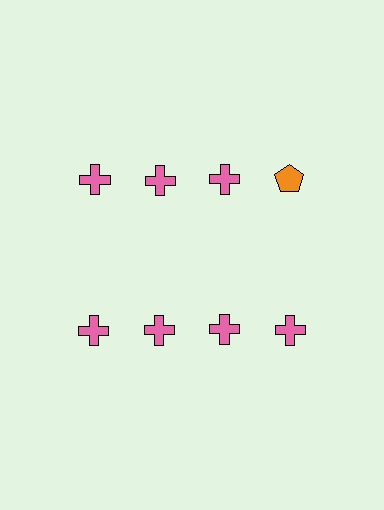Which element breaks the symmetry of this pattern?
The orange pentagon in the top row, second from right column breaks the symmetry. All other shapes are pink crosses.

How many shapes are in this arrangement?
There are 8 shapes arranged in a grid pattern.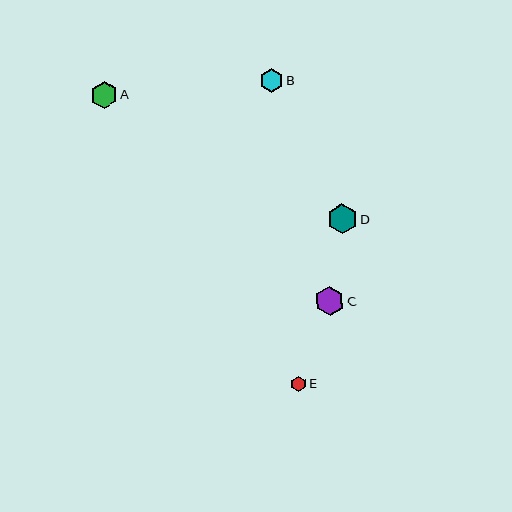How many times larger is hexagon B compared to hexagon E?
Hexagon B is approximately 1.5 times the size of hexagon E.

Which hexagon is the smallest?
Hexagon E is the smallest with a size of approximately 15 pixels.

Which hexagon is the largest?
Hexagon D is the largest with a size of approximately 30 pixels.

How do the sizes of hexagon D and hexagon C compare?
Hexagon D and hexagon C are approximately the same size.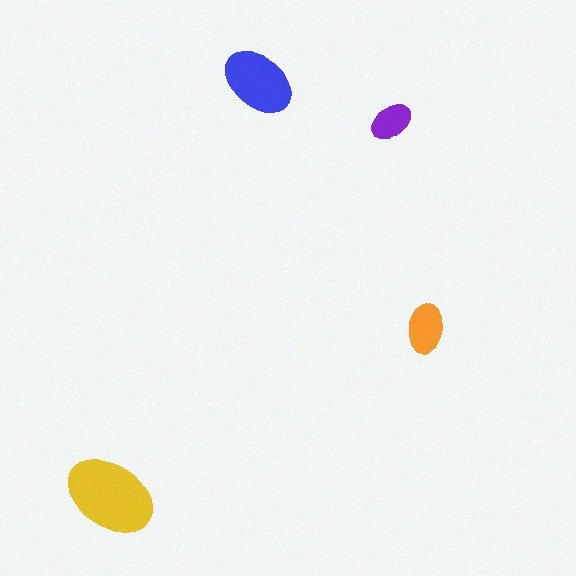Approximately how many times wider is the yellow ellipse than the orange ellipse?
About 2 times wider.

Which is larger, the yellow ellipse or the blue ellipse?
The yellow one.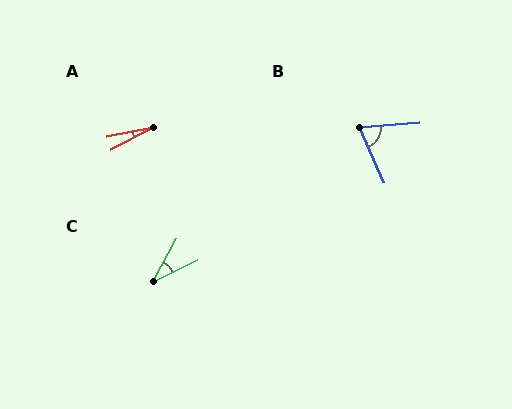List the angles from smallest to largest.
A (16°), C (34°), B (71°).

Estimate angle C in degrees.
Approximately 34 degrees.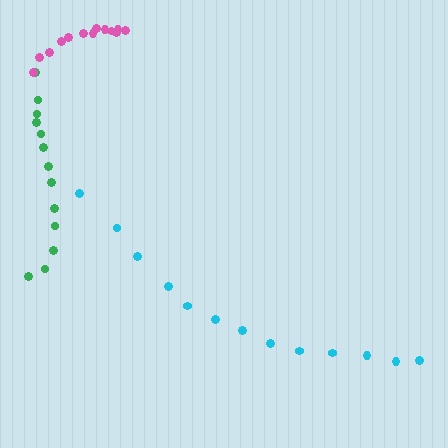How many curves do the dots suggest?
There are 3 distinct paths.